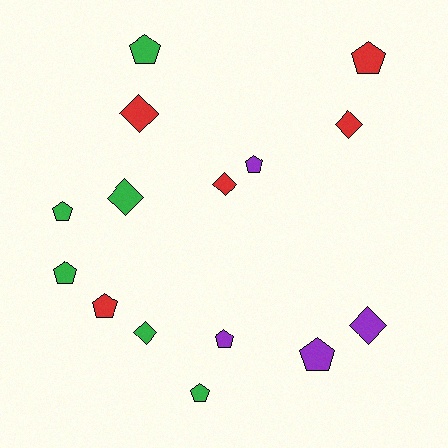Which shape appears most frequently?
Pentagon, with 9 objects.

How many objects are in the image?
There are 15 objects.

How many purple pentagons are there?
There are 3 purple pentagons.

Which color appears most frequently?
Green, with 6 objects.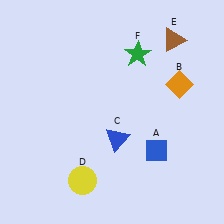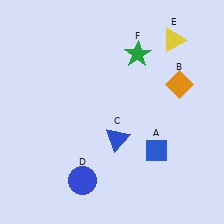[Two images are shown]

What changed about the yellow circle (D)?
In Image 1, D is yellow. In Image 2, it changed to blue.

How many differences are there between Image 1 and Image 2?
There are 2 differences between the two images.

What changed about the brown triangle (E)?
In Image 1, E is brown. In Image 2, it changed to yellow.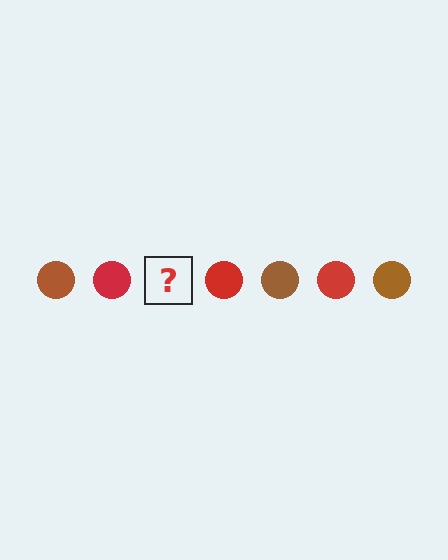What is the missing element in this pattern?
The missing element is a brown circle.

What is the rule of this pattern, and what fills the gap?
The rule is that the pattern cycles through brown, red circles. The gap should be filled with a brown circle.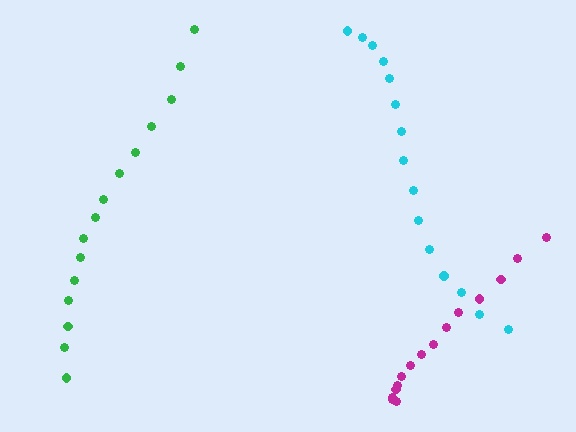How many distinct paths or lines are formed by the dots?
There are 3 distinct paths.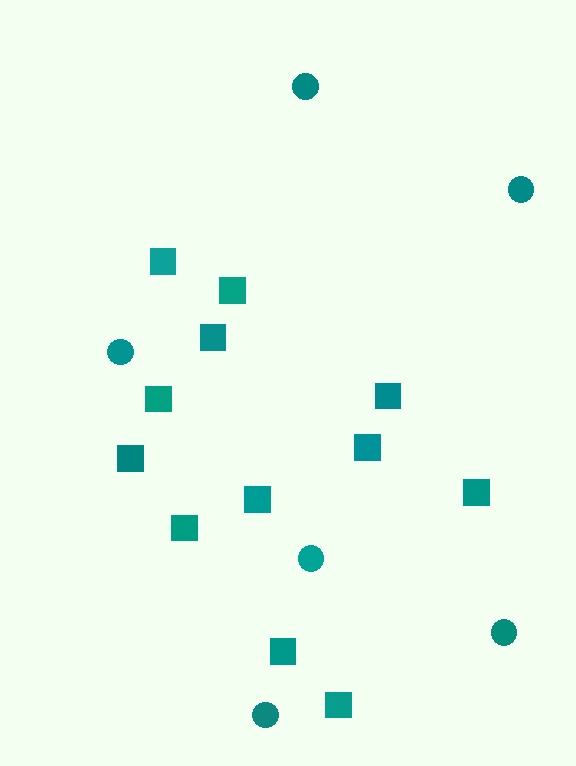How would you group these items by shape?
There are 2 groups: one group of squares (12) and one group of circles (6).